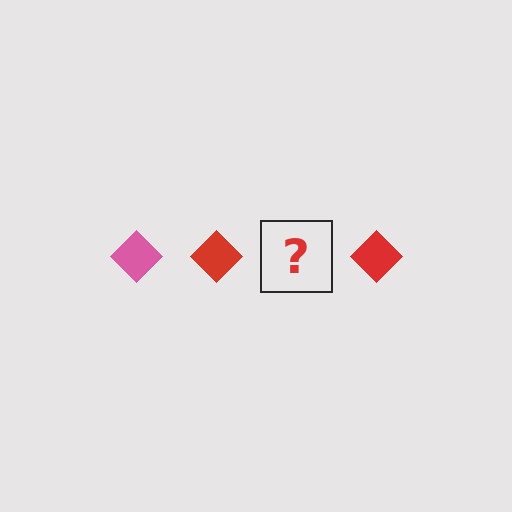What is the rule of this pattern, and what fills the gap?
The rule is that the pattern cycles through pink, red diamonds. The gap should be filled with a pink diamond.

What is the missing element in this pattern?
The missing element is a pink diamond.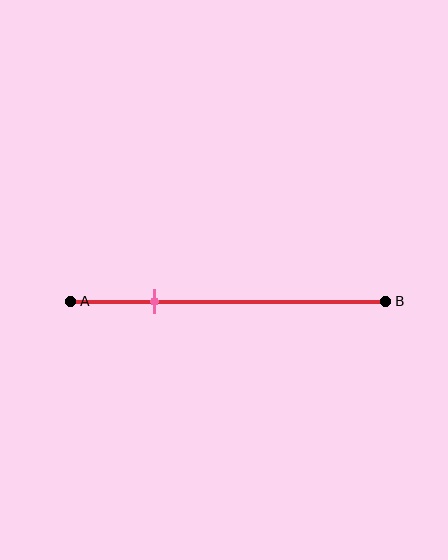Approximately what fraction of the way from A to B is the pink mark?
The pink mark is approximately 25% of the way from A to B.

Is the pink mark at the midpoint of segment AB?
No, the mark is at about 25% from A, not at the 50% midpoint.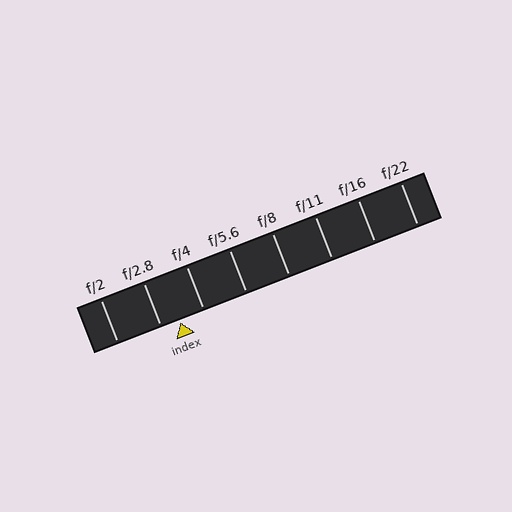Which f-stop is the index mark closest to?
The index mark is closest to f/2.8.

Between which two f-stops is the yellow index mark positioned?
The index mark is between f/2.8 and f/4.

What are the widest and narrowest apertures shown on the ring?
The widest aperture shown is f/2 and the narrowest is f/22.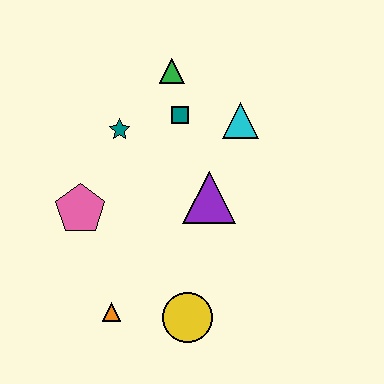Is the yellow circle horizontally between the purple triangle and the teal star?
Yes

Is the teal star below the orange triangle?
No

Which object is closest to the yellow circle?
The orange triangle is closest to the yellow circle.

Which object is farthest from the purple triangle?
The orange triangle is farthest from the purple triangle.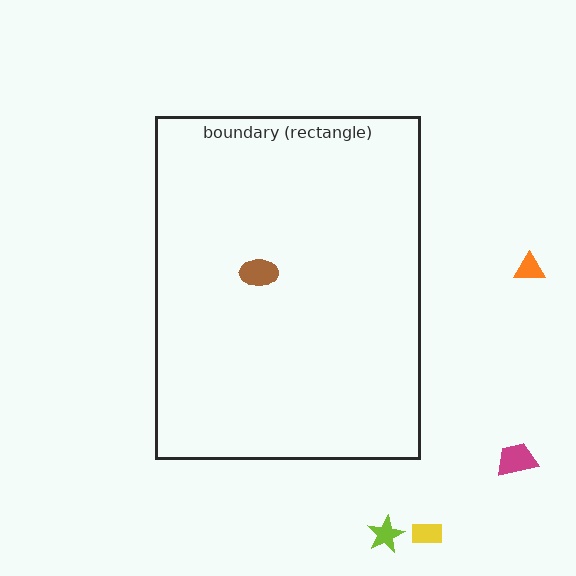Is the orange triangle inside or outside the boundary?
Outside.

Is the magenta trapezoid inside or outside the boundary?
Outside.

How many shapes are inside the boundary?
1 inside, 4 outside.